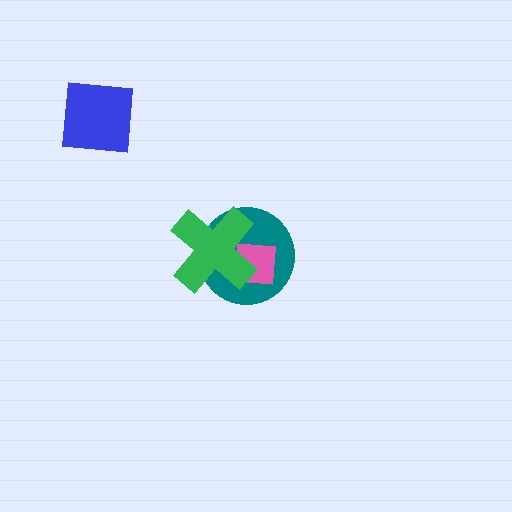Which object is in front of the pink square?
The green cross is in front of the pink square.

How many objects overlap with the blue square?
0 objects overlap with the blue square.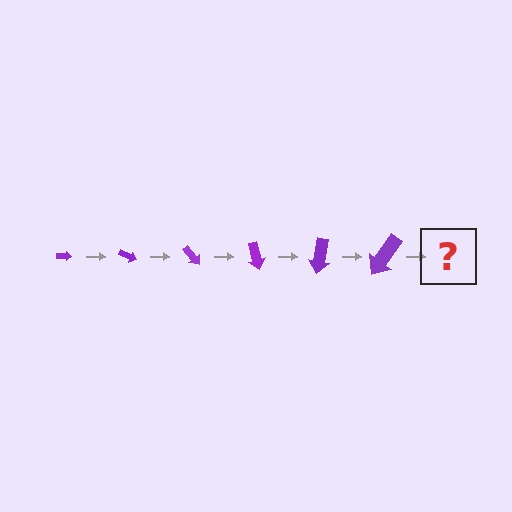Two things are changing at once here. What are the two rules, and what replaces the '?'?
The two rules are that the arrow grows larger each step and it rotates 25 degrees each step. The '?' should be an arrow, larger than the previous one and rotated 150 degrees from the start.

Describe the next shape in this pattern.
It should be an arrow, larger than the previous one and rotated 150 degrees from the start.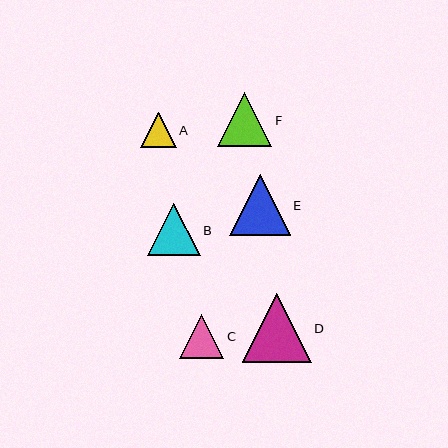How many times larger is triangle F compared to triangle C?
Triangle F is approximately 1.2 times the size of triangle C.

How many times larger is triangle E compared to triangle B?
Triangle E is approximately 1.2 times the size of triangle B.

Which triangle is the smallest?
Triangle A is the smallest with a size of approximately 35 pixels.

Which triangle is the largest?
Triangle D is the largest with a size of approximately 69 pixels.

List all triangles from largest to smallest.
From largest to smallest: D, E, F, B, C, A.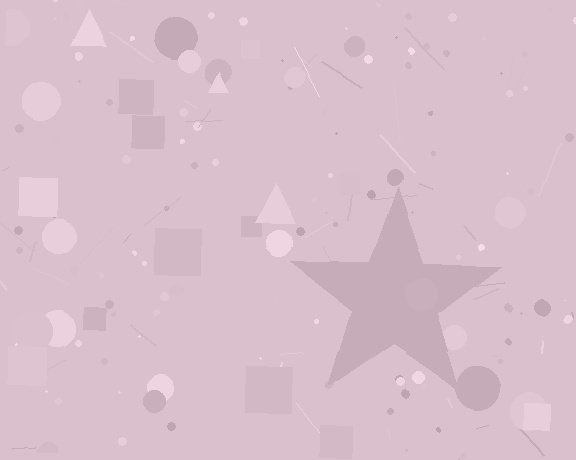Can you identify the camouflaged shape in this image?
The camouflaged shape is a star.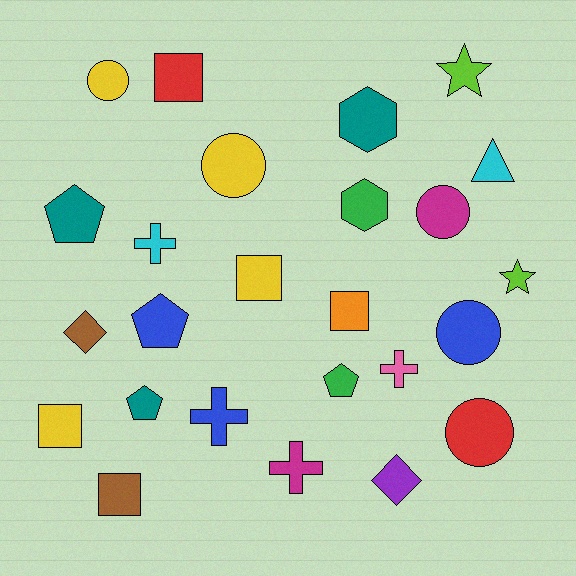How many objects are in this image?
There are 25 objects.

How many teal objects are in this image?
There are 3 teal objects.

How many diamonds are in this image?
There are 2 diamonds.